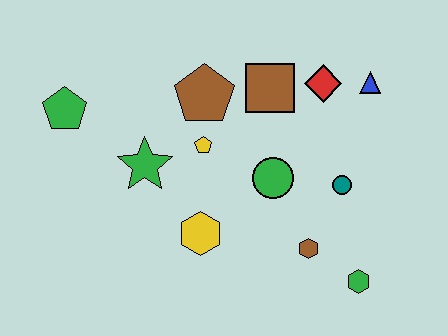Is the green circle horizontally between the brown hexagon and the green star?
Yes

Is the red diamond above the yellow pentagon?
Yes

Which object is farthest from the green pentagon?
The green hexagon is farthest from the green pentagon.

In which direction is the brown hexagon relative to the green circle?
The brown hexagon is below the green circle.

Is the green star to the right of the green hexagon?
No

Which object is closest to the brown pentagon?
The yellow pentagon is closest to the brown pentagon.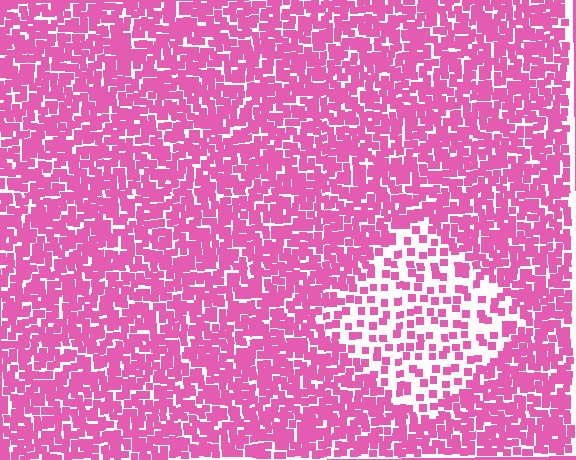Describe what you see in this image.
The image contains small pink elements arranged at two different densities. A diamond-shaped region is visible where the elements are less densely packed than the surrounding area.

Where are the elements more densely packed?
The elements are more densely packed outside the diamond boundary.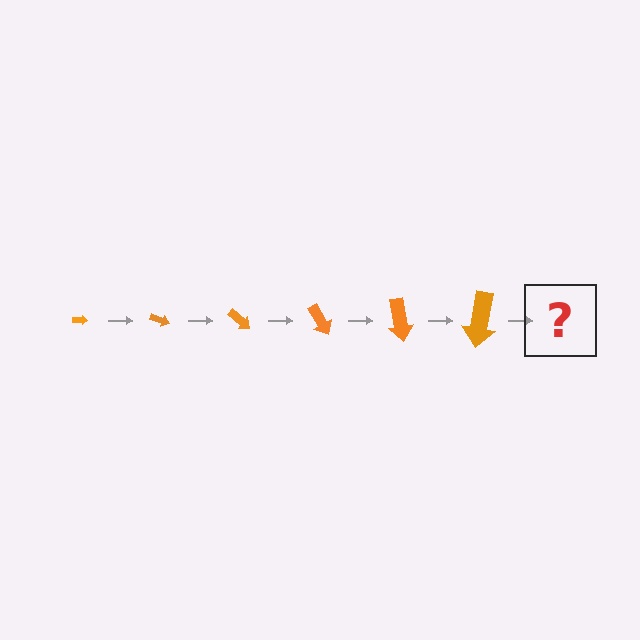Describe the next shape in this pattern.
It should be an arrow, larger than the previous one and rotated 120 degrees from the start.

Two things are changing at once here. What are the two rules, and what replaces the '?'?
The two rules are that the arrow grows larger each step and it rotates 20 degrees each step. The '?' should be an arrow, larger than the previous one and rotated 120 degrees from the start.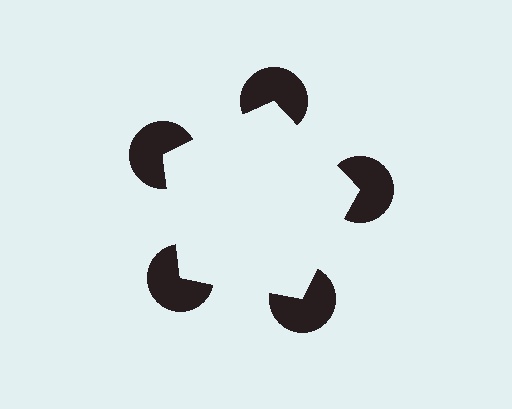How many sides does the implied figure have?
5 sides.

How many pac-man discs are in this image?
There are 5 — one at each vertex of the illusory pentagon.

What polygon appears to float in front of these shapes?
An illusory pentagon — its edges are inferred from the aligned wedge cuts in the pac-man discs, not physically drawn.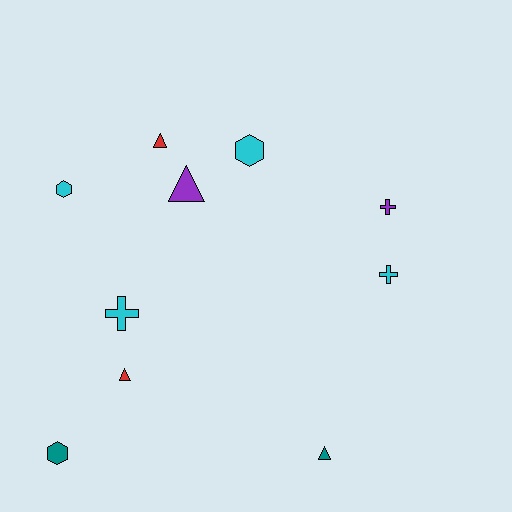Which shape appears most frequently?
Triangle, with 4 objects.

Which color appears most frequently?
Cyan, with 4 objects.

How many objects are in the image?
There are 10 objects.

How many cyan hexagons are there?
There are 2 cyan hexagons.